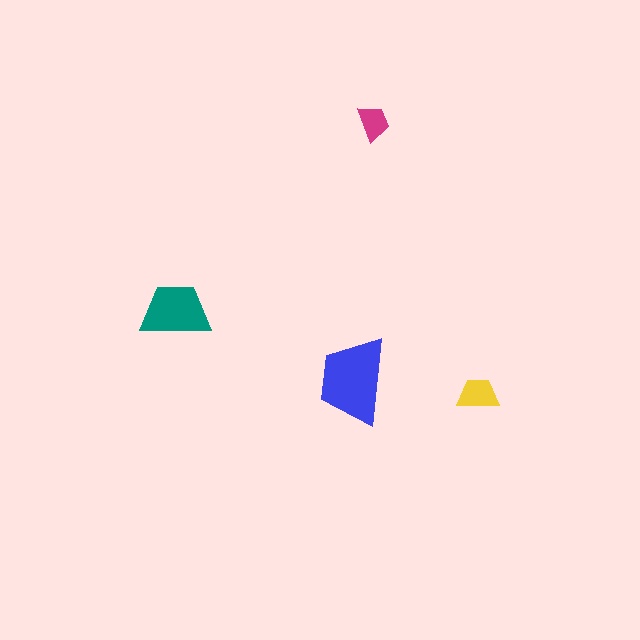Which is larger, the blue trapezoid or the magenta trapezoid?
The blue one.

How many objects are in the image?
There are 4 objects in the image.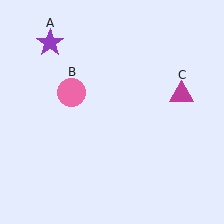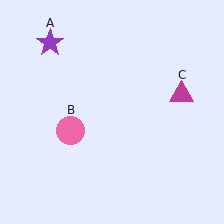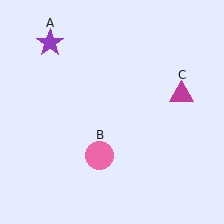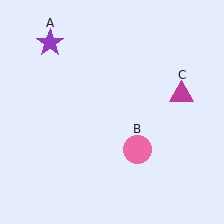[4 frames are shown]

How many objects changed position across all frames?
1 object changed position: pink circle (object B).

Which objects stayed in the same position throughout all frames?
Purple star (object A) and magenta triangle (object C) remained stationary.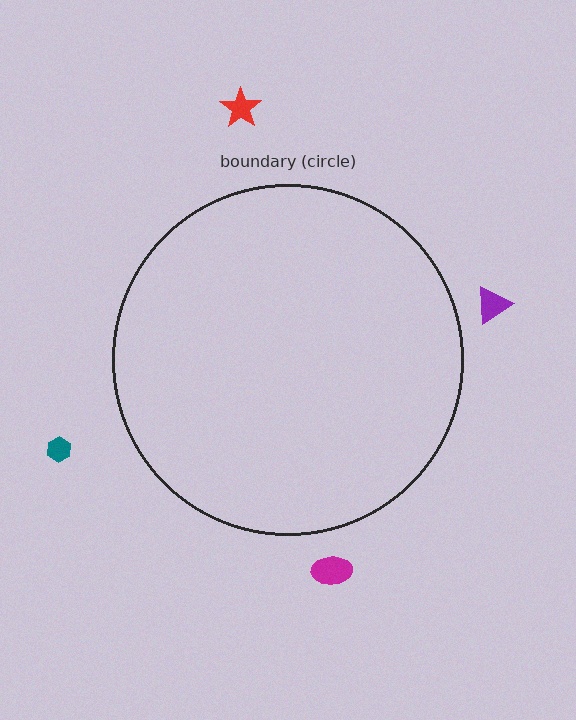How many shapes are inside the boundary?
0 inside, 4 outside.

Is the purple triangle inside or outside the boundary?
Outside.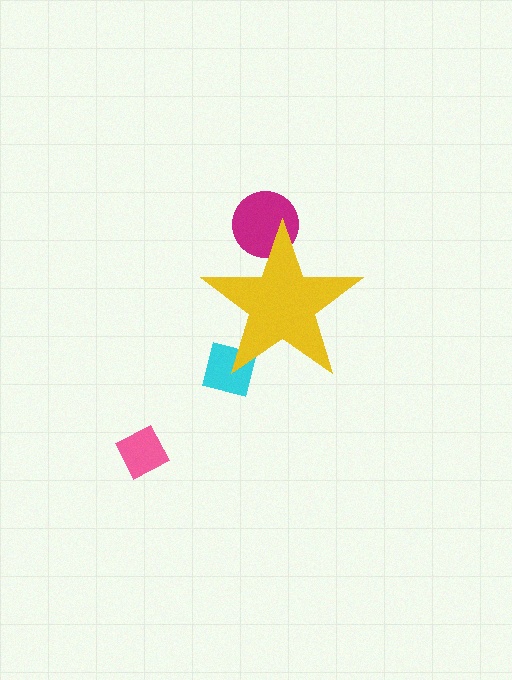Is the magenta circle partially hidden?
Yes, the magenta circle is partially hidden behind the yellow star.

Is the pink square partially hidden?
No, the pink square is fully visible.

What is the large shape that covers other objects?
A yellow star.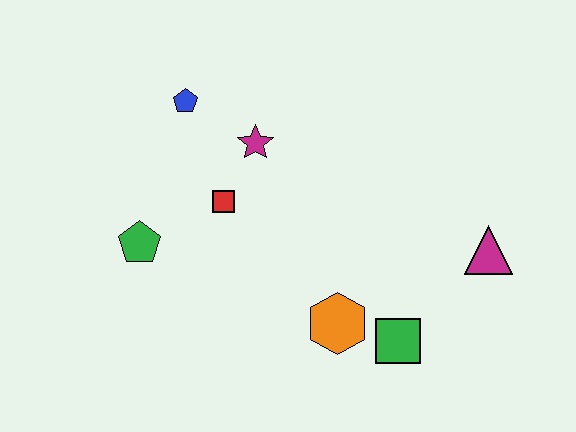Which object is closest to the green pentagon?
The red square is closest to the green pentagon.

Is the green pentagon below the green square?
No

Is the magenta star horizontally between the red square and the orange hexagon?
Yes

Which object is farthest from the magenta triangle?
The green pentagon is farthest from the magenta triangle.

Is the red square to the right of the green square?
No